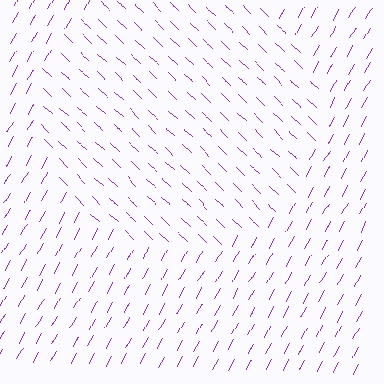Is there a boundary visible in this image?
Yes, there is a texture boundary formed by a change in line orientation.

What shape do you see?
I see a circle.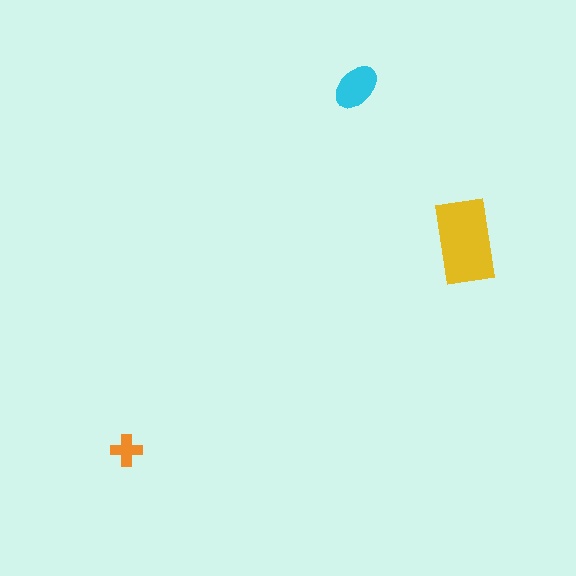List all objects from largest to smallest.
The yellow rectangle, the cyan ellipse, the orange cross.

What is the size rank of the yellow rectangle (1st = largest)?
1st.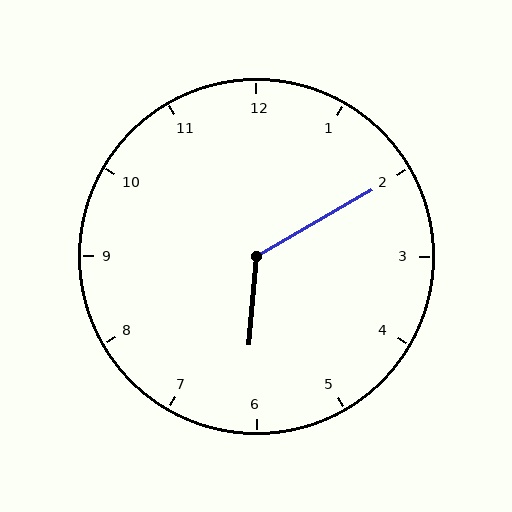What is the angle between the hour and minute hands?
Approximately 125 degrees.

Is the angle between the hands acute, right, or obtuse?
It is obtuse.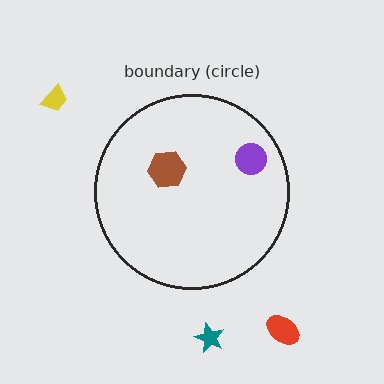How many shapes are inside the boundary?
2 inside, 3 outside.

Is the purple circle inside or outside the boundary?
Inside.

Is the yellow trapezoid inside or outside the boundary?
Outside.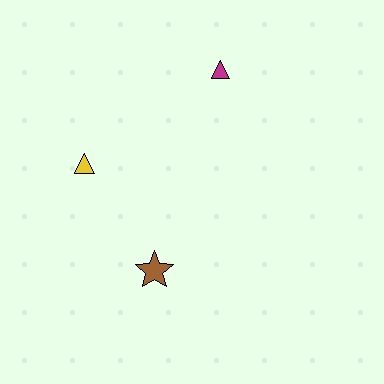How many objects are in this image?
There are 3 objects.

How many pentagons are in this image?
There are no pentagons.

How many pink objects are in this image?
There are no pink objects.